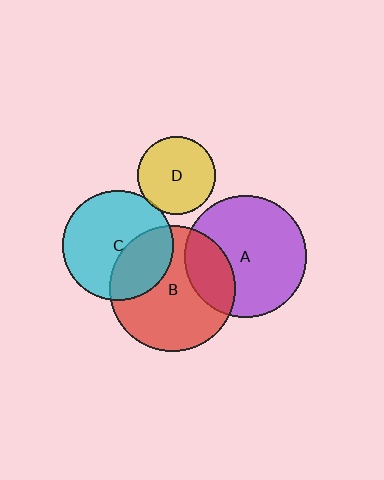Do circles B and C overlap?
Yes.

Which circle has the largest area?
Circle B (red).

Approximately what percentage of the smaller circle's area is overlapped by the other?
Approximately 35%.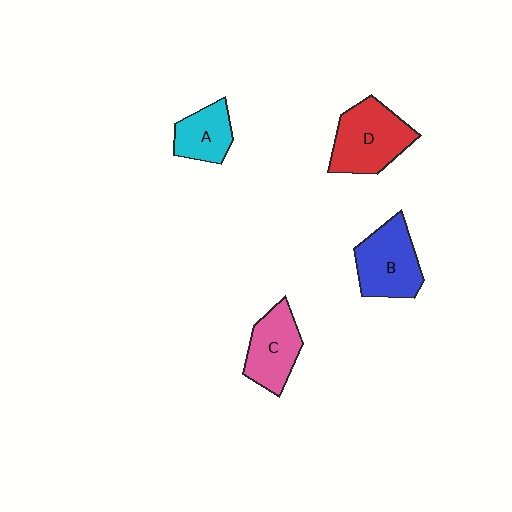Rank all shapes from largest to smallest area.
From largest to smallest: D (red), B (blue), C (pink), A (cyan).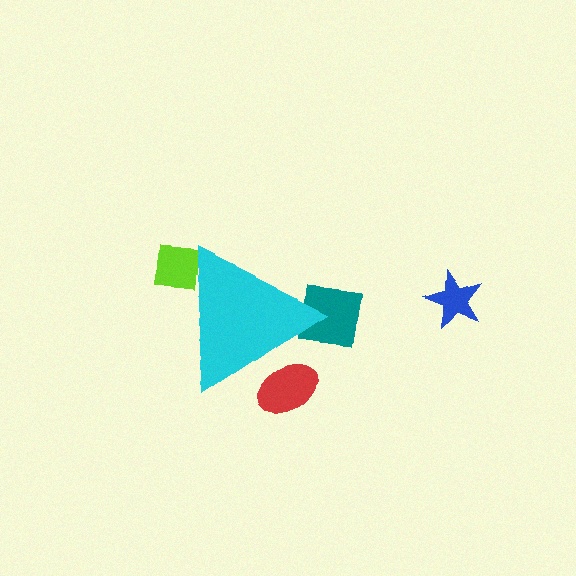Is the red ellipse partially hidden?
Yes, the red ellipse is partially hidden behind the cyan triangle.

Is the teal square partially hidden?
Yes, the teal square is partially hidden behind the cyan triangle.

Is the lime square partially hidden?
Yes, the lime square is partially hidden behind the cyan triangle.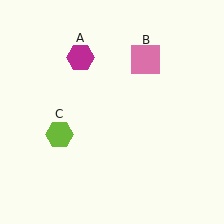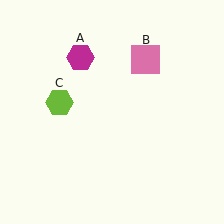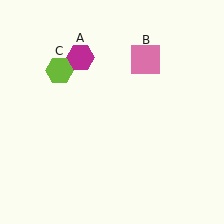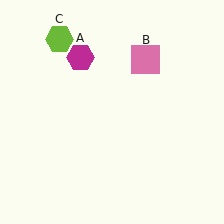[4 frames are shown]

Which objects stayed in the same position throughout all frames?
Magenta hexagon (object A) and pink square (object B) remained stationary.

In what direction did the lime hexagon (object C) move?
The lime hexagon (object C) moved up.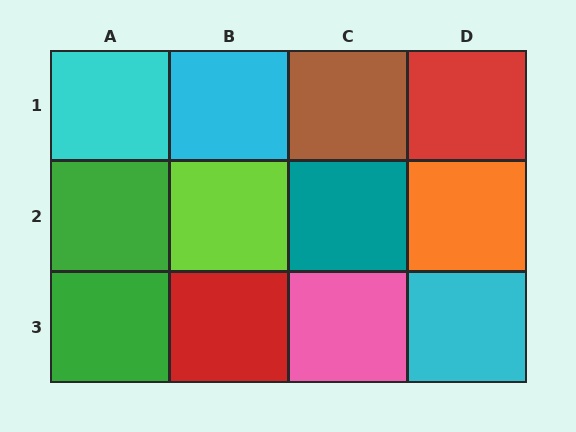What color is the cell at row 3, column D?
Cyan.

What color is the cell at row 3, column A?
Green.